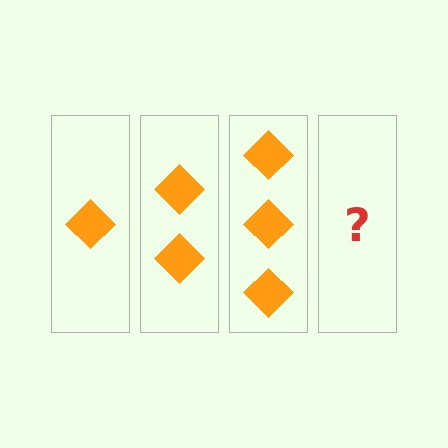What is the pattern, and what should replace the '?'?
The pattern is that each step adds one more diamond. The '?' should be 4 diamonds.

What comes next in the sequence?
The next element should be 4 diamonds.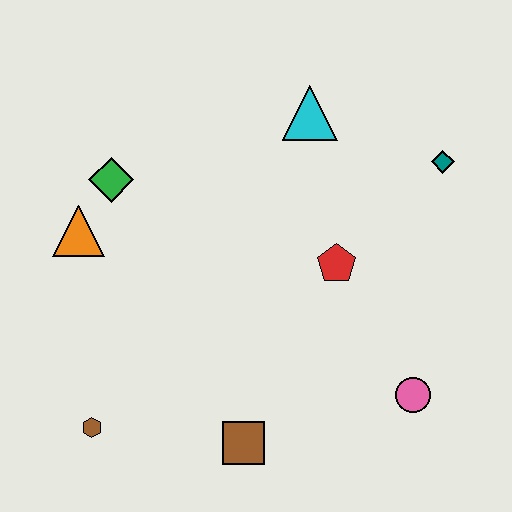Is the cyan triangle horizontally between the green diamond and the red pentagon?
Yes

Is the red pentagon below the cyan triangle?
Yes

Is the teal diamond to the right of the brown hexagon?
Yes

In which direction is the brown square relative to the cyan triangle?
The brown square is below the cyan triangle.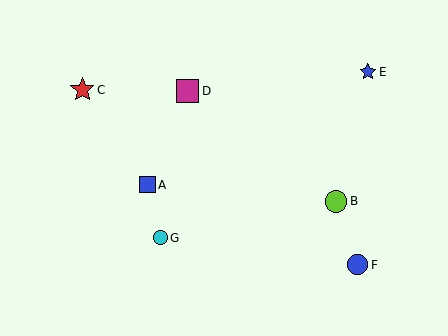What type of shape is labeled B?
Shape B is a lime circle.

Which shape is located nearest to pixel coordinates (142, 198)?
The blue square (labeled A) at (147, 185) is nearest to that location.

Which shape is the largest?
The red star (labeled C) is the largest.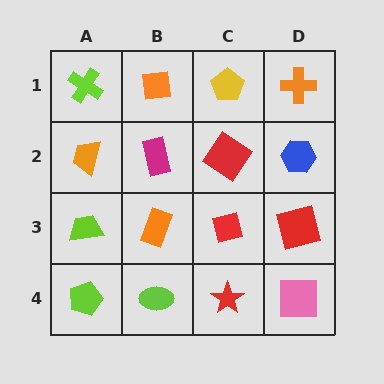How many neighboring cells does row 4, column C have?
3.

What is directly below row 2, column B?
An orange rectangle.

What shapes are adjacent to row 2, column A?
A lime cross (row 1, column A), a lime trapezoid (row 3, column A), a magenta rectangle (row 2, column B).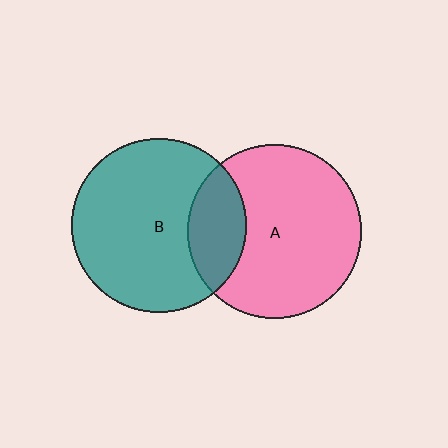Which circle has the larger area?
Circle A (pink).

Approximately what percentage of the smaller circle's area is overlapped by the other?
Approximately 20%.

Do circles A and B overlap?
Yes.